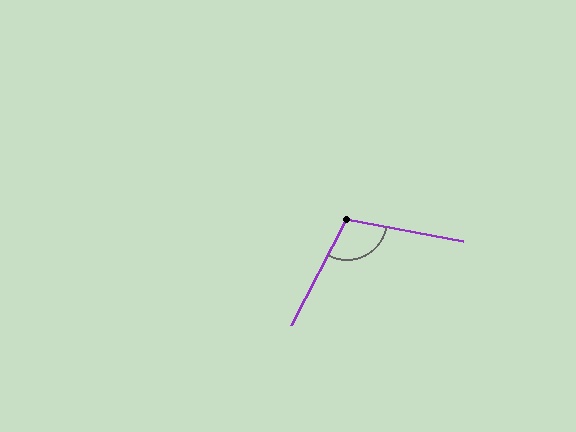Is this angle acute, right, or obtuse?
It is obtuse.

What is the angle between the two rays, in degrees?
Approximately 107 degrees.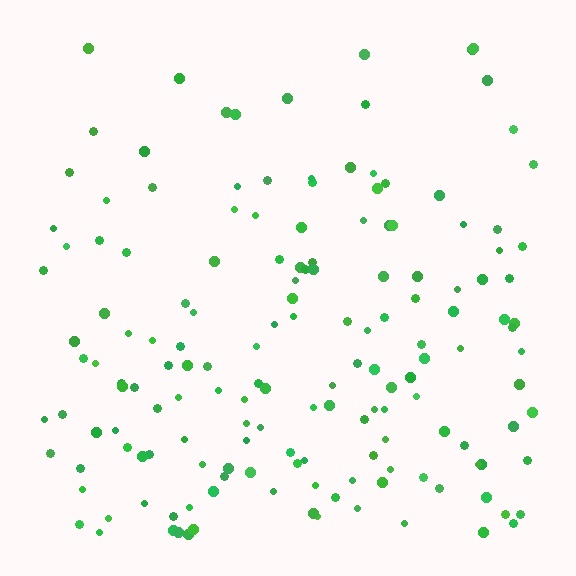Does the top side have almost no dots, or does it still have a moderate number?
Still a moderate number, just noticeably fewer than the bottom.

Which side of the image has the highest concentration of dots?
The bottom.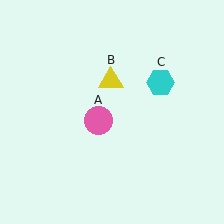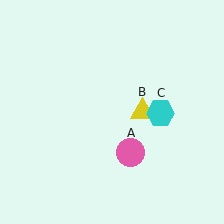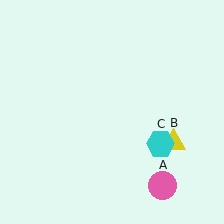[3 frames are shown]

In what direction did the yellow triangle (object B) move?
The yellow triangle (object B) moved down and to the right.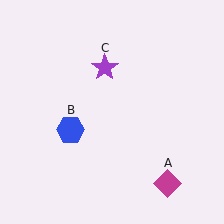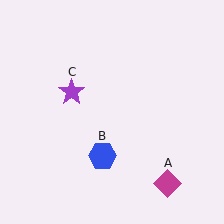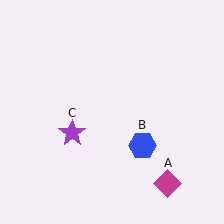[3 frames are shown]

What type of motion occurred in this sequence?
The blue hexagon (object B), purple star (object C) rotated counterclockwise around the center of the scene.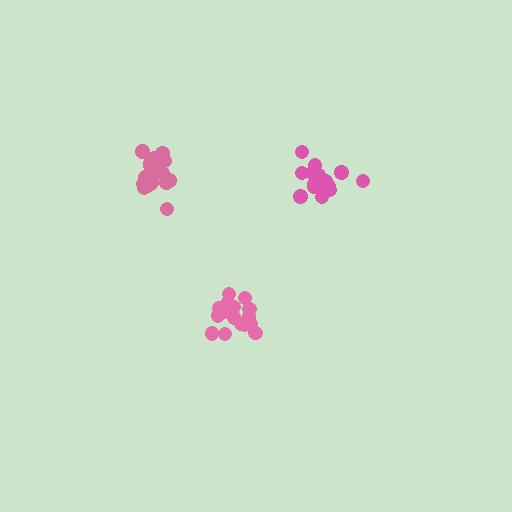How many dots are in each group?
Group 1: 16 dots, Group 2: 19 dots, Group 3: 16 dots (51 total).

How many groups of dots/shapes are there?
There are 3 groups.